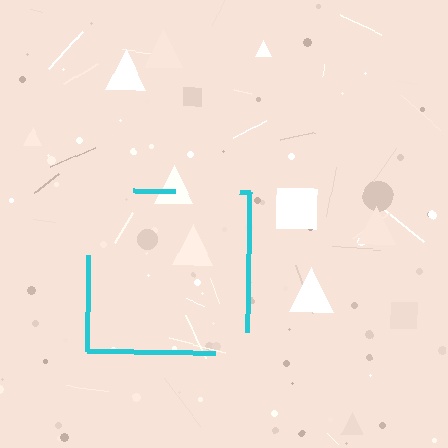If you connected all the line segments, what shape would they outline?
They would outline a square.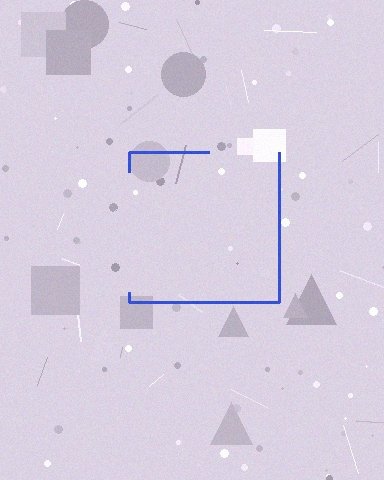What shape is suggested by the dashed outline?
The dashed outline suggests a square.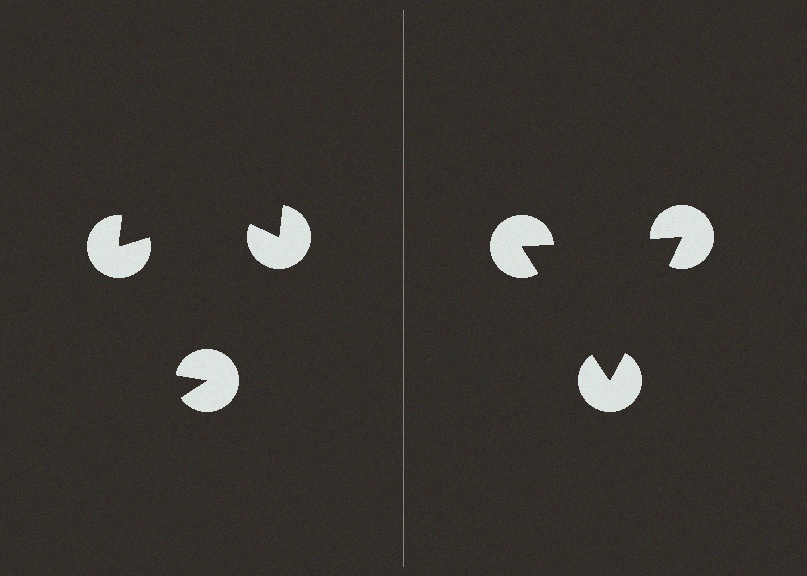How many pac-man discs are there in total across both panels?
6 — 3 on each side.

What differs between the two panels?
The pac-man discs are positioned identically on both sides; only the wedge orientations differ. On the right they align to a triangle; on the left they are misaligned.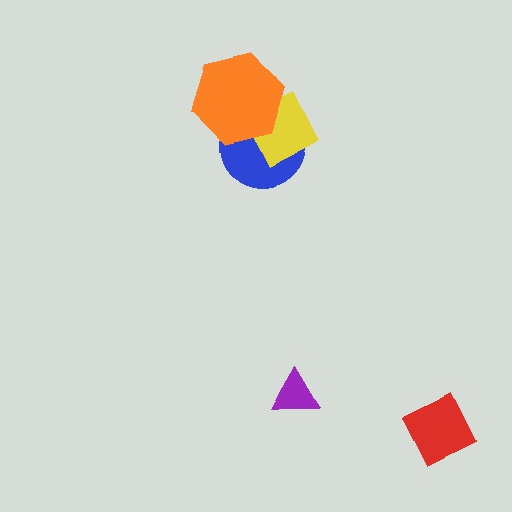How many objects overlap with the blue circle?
2 objects overlap with the blue circle.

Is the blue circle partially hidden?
Yes, it is partially covered by another shape.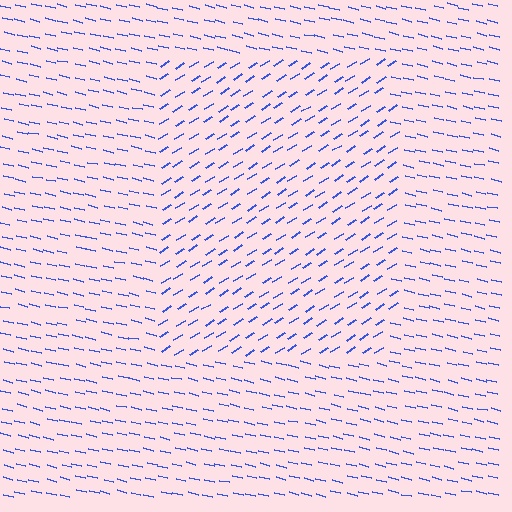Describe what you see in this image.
The image is filled with small blue line segments. A rectangle region in the image has lines oriented differently from the surrounding lines, creating a visible texture boundary.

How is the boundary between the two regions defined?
The boundary is defined purely by a change in line orientation (approximately 45 degrees difference). All lines are the same color and thickness.